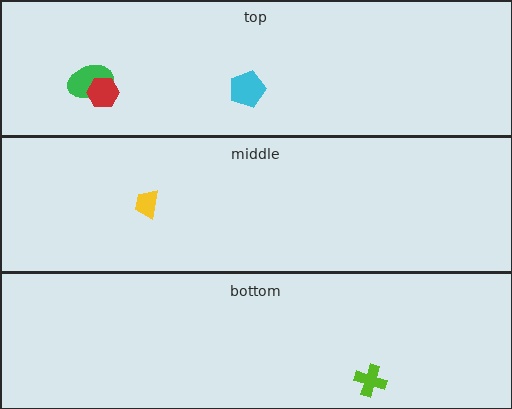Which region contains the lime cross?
The bottom region.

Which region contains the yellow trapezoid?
The middle region.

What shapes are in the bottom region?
The lime cross.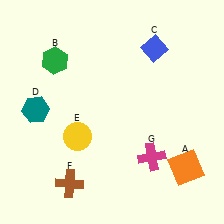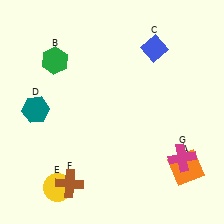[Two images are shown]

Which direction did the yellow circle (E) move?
The yellow circle (E) moved down.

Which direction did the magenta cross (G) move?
The magenta cross (G) moved right.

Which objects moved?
The objects that moved are: the yellow circle (E), the magenta cross (G).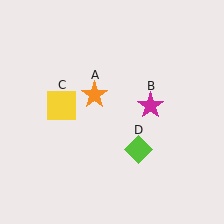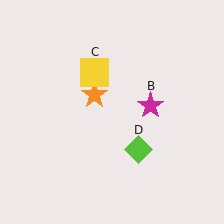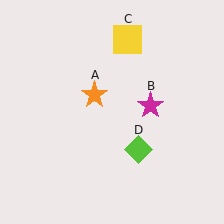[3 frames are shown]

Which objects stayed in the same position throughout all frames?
Orange star (object A) and magenta star (object B) and lime diamond (object D) remained stationary.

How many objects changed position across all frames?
1 object changed position: yellow square (object C).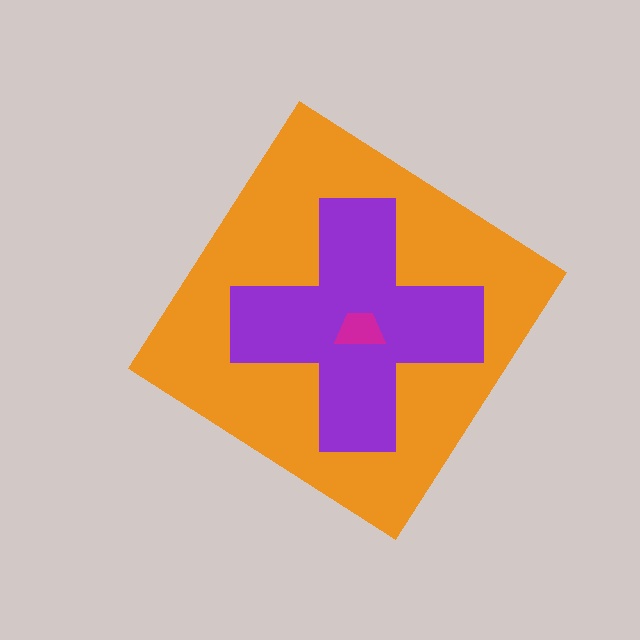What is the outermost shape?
The orange diamond.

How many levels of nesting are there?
3.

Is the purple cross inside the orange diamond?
Yes.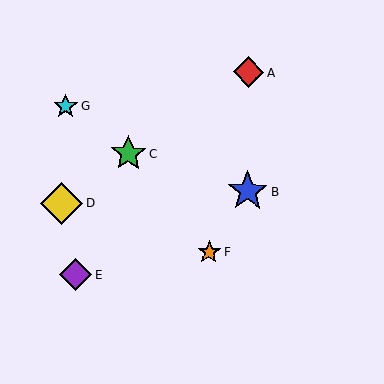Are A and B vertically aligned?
Yes, both are at x≈249.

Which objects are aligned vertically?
Objects A, B are aligned vertically.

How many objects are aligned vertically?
2 objects (A, B) are aligned vertically.